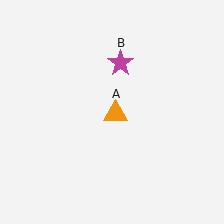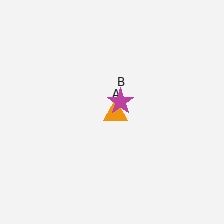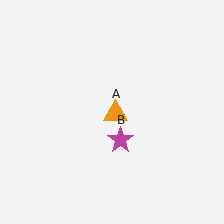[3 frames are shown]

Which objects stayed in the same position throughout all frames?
Orange triangle (object A) remained stationary.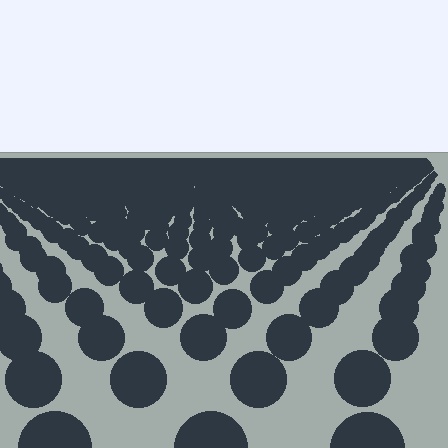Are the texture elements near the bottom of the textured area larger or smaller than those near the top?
Larger. Near the bottom, elements are closer to the viewer and appear at a bigger on-screen size.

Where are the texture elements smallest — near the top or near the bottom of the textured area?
Near the top.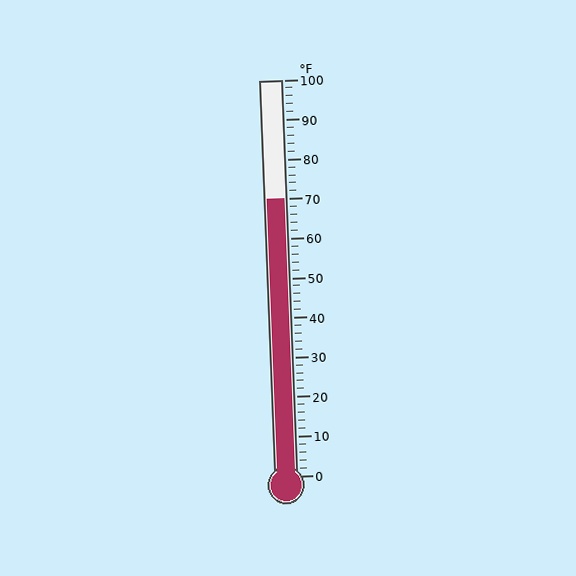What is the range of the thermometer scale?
The thermometer scale ranges from 0°F to 100°F.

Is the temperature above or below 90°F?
The temperature is below 90°F.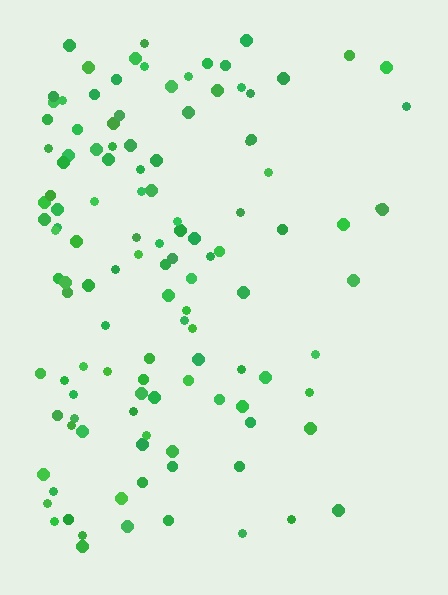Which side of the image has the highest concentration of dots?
The left.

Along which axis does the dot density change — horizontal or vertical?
Horizontal.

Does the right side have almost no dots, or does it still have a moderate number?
Still a moderate number, just noticeably fewer than the left.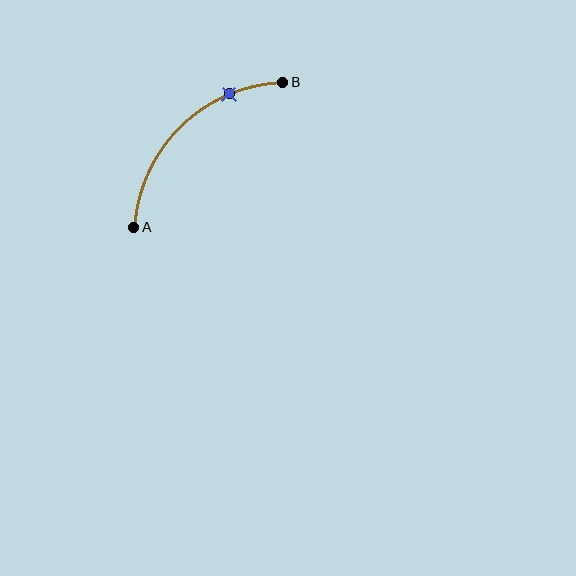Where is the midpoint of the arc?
The arc midpoint is the point on the curve farthest from the straight line joining A and B. It sits above and to the left of that line.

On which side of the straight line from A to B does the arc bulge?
The arc bulges above and to the left of the straight line connecting A and B.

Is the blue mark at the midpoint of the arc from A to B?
No. The blue mark lies on the arc but is closer to endpoint B. The arc midpoint would be at the point on the curve equidistant along the arc from both A and B.